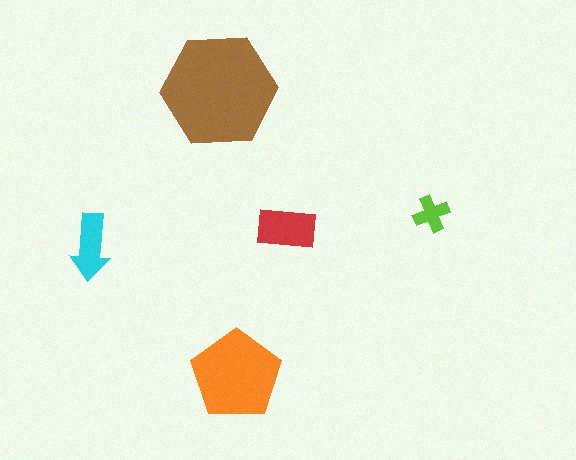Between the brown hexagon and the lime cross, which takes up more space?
The brown hexagon.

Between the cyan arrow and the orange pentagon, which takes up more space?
The orange pentagon.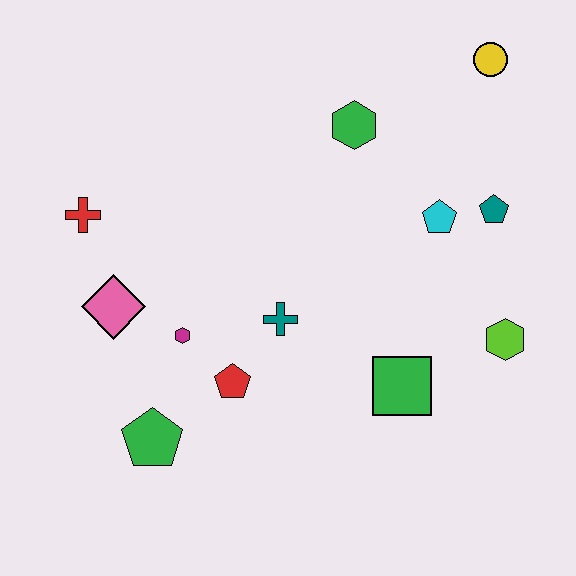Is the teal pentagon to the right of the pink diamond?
Yes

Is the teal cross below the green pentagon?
No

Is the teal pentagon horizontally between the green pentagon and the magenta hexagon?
No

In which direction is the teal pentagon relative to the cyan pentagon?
The teal pentagon is to the right of the cyan pentagon.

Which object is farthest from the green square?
The red cross is farthest from the green square.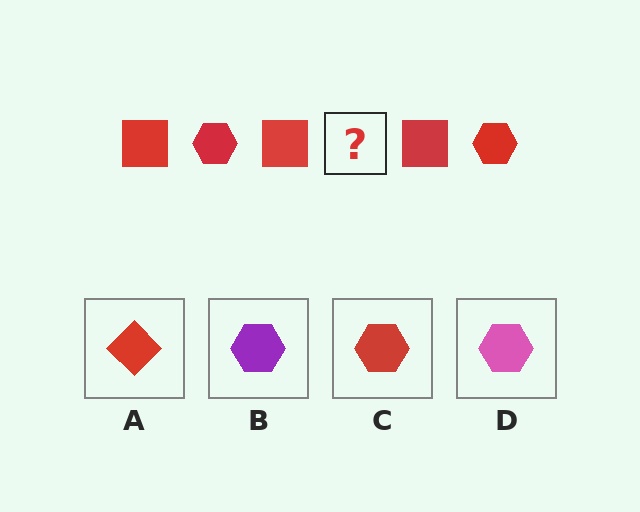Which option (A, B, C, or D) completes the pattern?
C.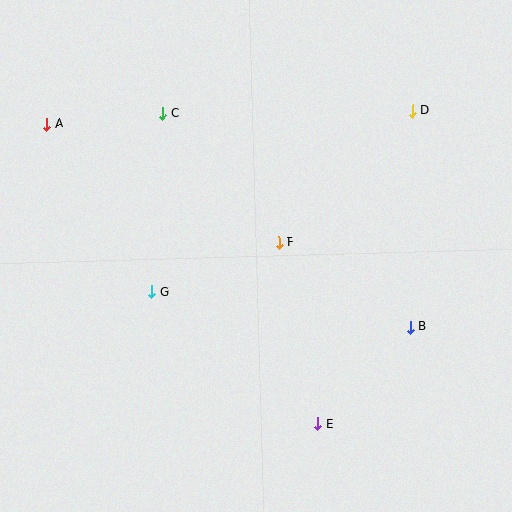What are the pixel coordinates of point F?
Point F is at (279, 243).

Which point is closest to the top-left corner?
Point A is closest to the top-left corner.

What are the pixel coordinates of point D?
Point D is at (412, 111).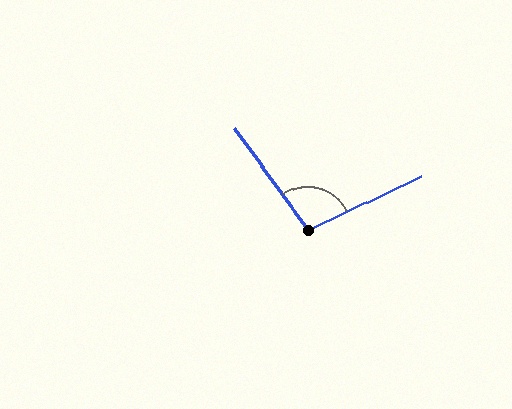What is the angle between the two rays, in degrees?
Approximately 101 degrees.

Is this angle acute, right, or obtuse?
It is obtuse.